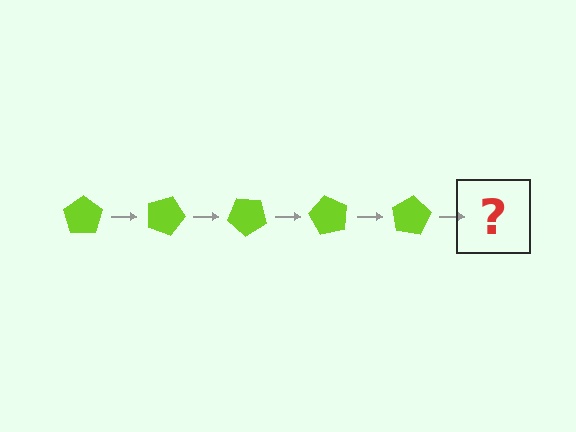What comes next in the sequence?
The next element should be a lime pentagon rotated 100 degrees.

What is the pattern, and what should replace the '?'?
The pattern is that the pentagon rotates 20 degrees each step. The '?' should be a lime pentagon rotated 100 degrees.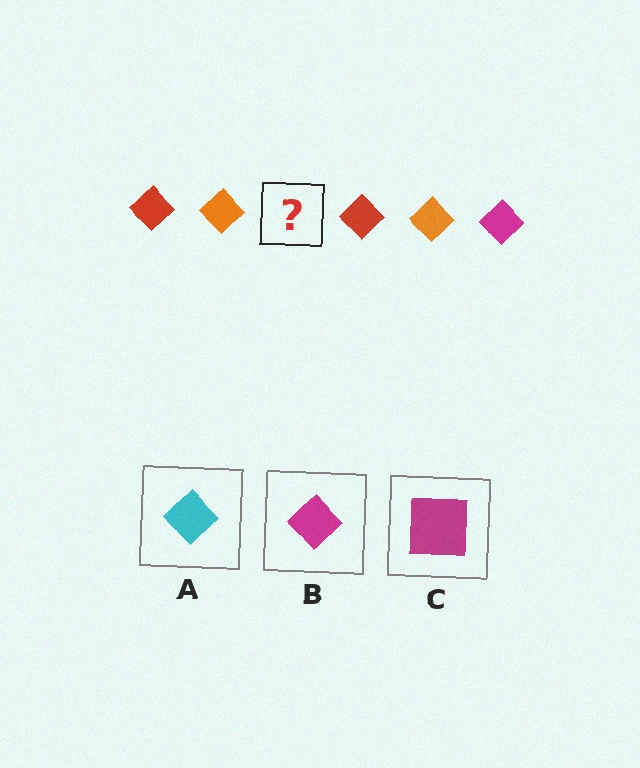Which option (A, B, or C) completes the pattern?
B.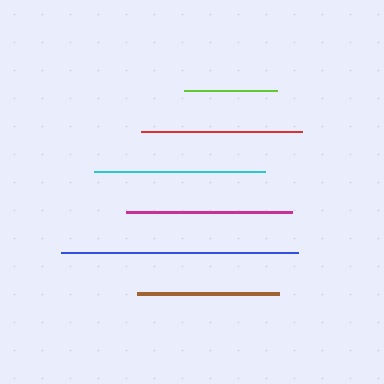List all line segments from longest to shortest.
From longest to shortest: blue, cyan, magenta, red, brown, lime.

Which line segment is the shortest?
The lime line is the shortest at approximately 94 pixels.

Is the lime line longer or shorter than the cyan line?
The cyan line is longer than the lime line.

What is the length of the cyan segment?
The cyan segment is approximately 170 pixels long.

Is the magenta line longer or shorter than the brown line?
The magenta line is longer than the brown line.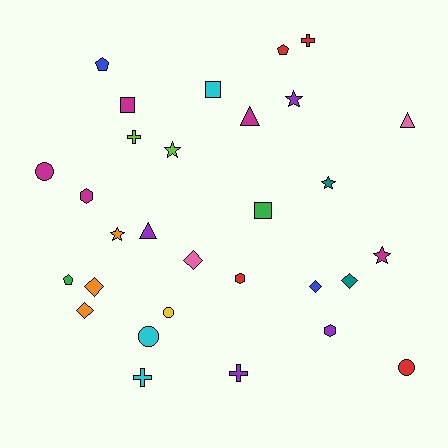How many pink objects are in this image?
There are 2 pink objects.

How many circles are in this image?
There are 4 circles.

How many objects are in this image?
There are 30 objects.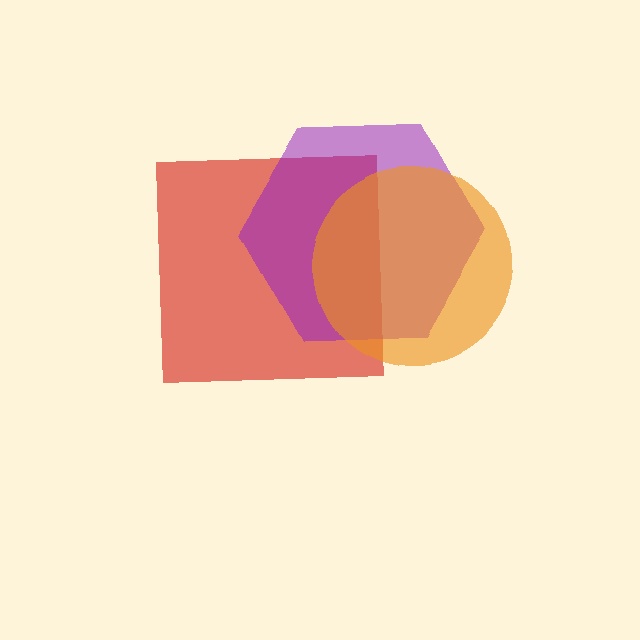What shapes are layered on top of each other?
The layered shapes are: a red square, a purple hexagon, an orange circle.